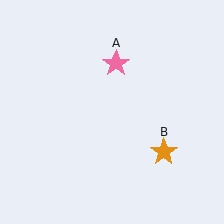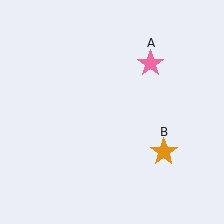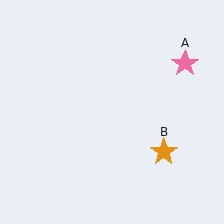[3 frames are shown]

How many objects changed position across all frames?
1 object changed position: pink star (object A).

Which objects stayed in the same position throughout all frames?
Orange star (object B) remained stationary.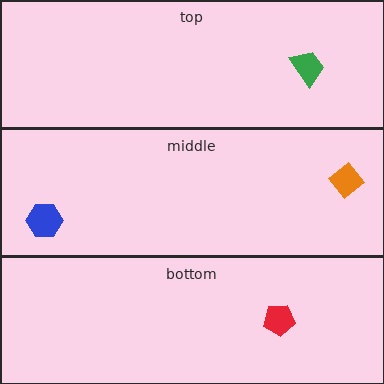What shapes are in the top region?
The green trapezoid.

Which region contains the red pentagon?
The bottom region.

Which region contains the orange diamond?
The middle region.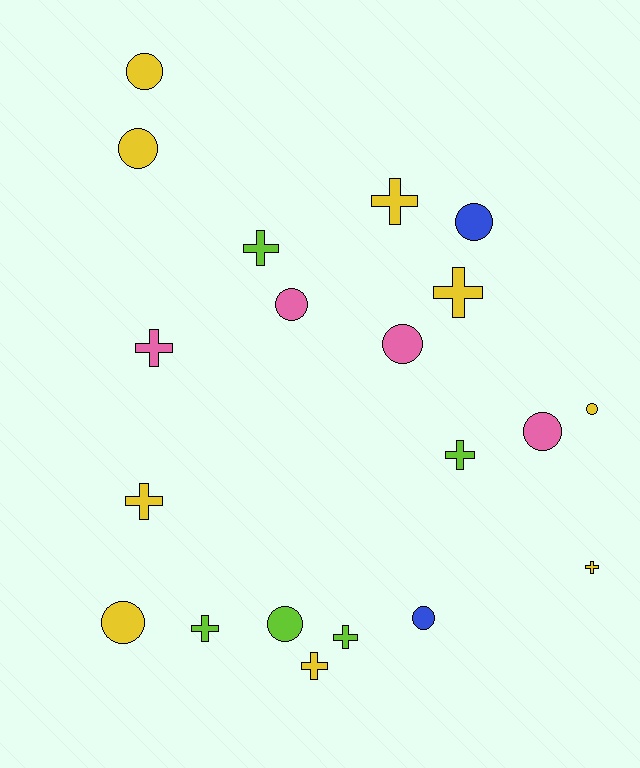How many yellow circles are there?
There are 4 yellow circles.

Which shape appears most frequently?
Circle, with 10 objects.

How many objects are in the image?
There are 20 objects.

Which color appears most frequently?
Yellow, with 9 objects.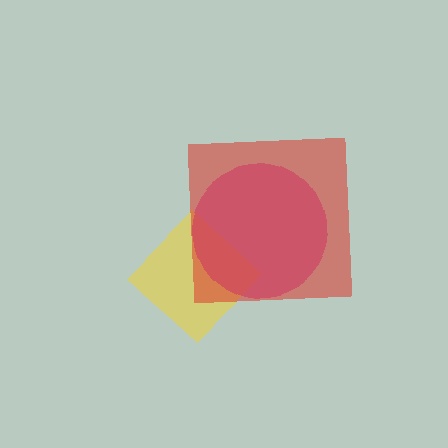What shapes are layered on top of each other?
The layered shapes are: a yellow diamond, a magenta circle, a red square.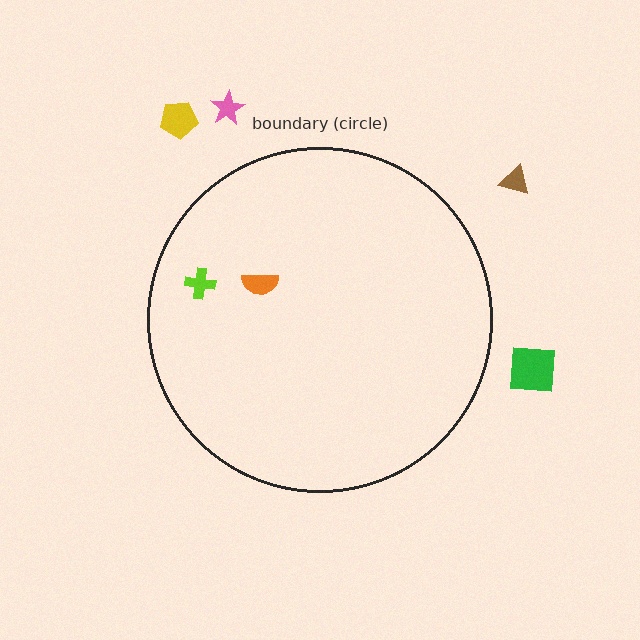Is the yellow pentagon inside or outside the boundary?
Outside.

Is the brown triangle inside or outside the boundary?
Outside.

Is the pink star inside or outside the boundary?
Outside.